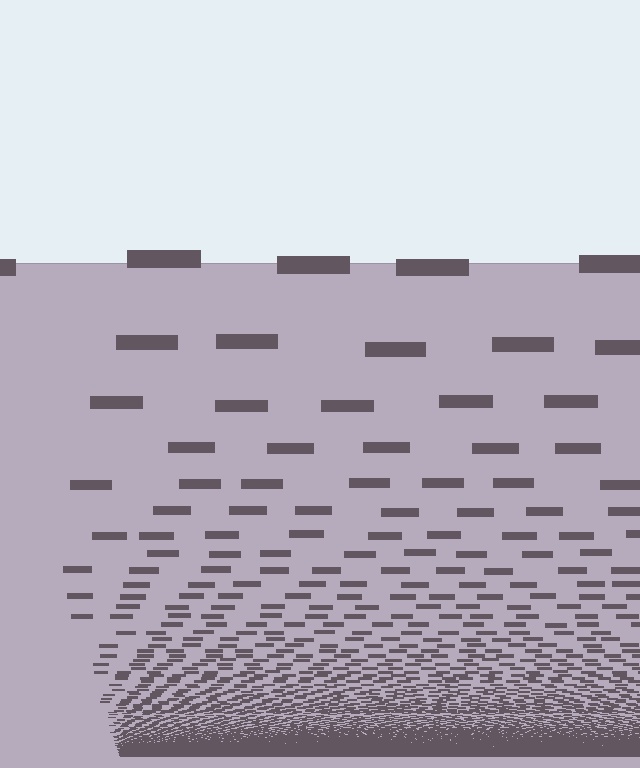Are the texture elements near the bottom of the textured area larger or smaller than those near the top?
Smaller. The gradient is inverted — elements near the bottom are smaller and denser.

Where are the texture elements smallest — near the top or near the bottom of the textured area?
Near the bottom.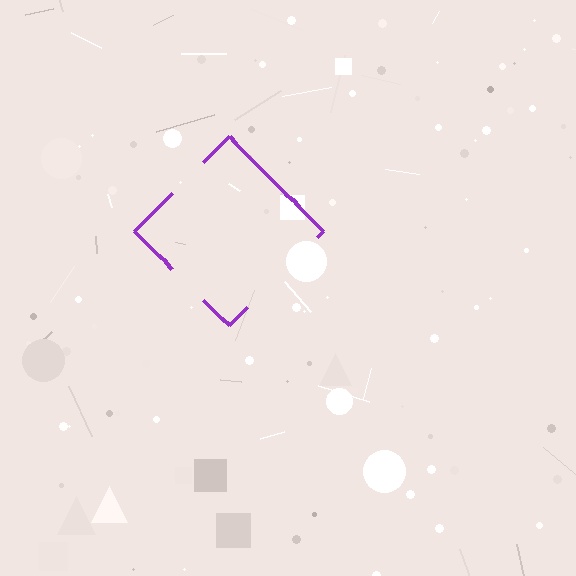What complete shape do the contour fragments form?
The contour fragments form a diamond.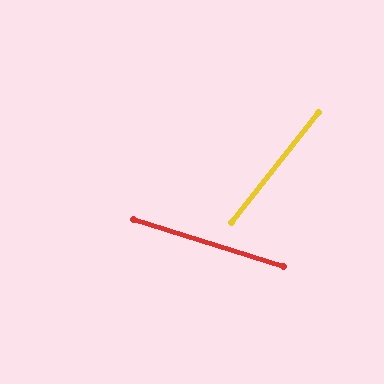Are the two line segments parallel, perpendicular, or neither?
Neither parallel nor perpendicular — they differ by about 69°.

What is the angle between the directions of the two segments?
Approximately 69 degrees.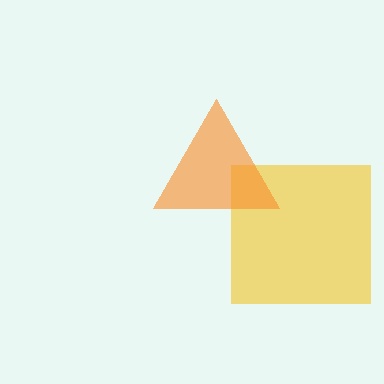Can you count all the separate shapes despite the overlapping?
Yes, there are 2 separate shapes.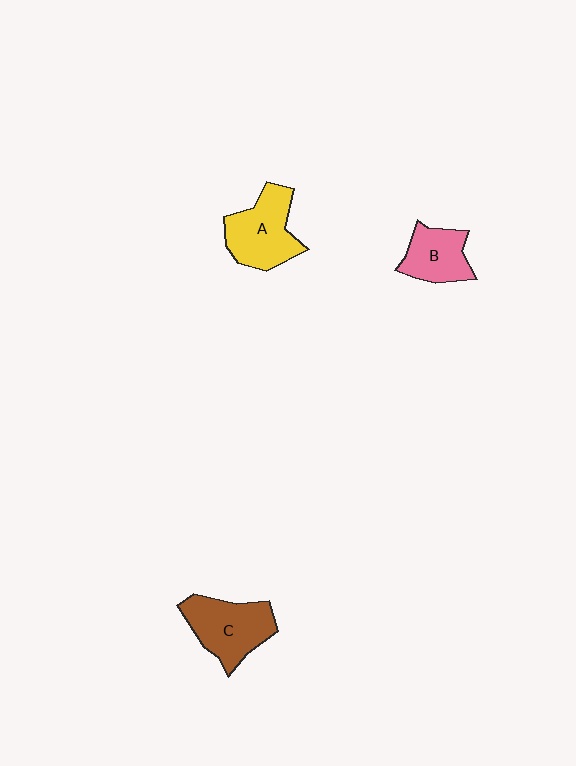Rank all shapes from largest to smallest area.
From largest to smallest: C (brown), A (yellow), B (pink).